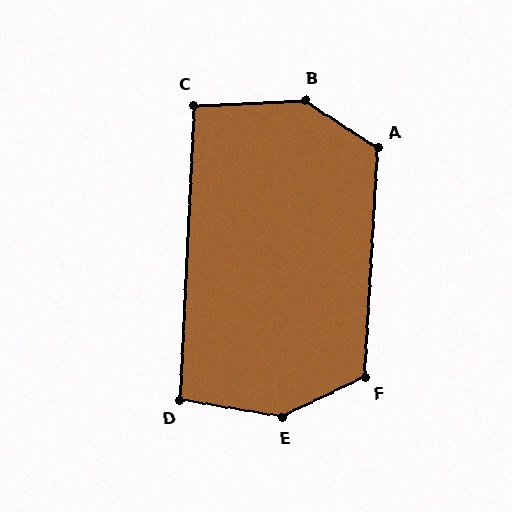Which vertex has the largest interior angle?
E, at approximately 145 degrees.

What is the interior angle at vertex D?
Approximately 97 degrees (obtuse).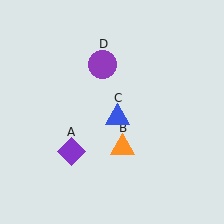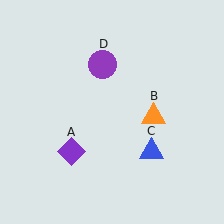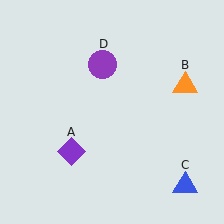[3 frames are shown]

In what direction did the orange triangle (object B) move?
The orange triangle (object B) moved up and to the right.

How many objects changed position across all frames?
2 objects changed position: orange triangle (object B), blue triangle (object C).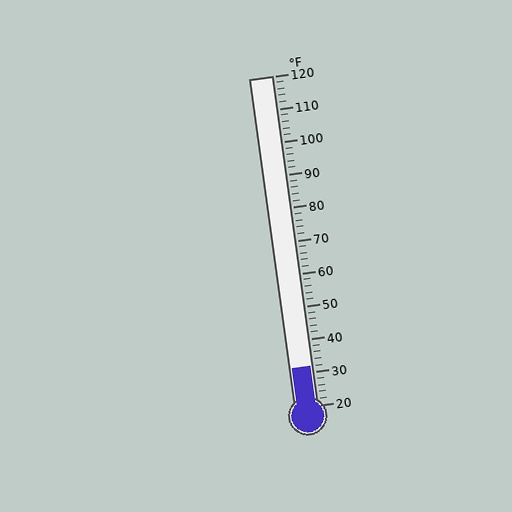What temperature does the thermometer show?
The thermometer shows approximately 32°F.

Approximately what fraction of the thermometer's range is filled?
The thermometer is filled to approximately 10% of its range.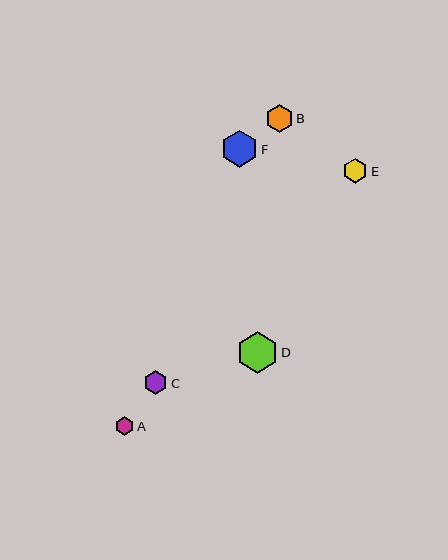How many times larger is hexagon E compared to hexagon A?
Hexagon E is approximately 1.3 times the size of hexagon A.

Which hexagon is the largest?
Hexagon D is the largest with a size of approximately 41 pixels.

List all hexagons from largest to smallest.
From largest to smallest: D, F, B, E, C, A.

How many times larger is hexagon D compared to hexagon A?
Hexagon D is approximately 2.2 times the size of hexagon A.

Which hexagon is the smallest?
Hexagon A is the smallest with a size of approximately 19 pixels.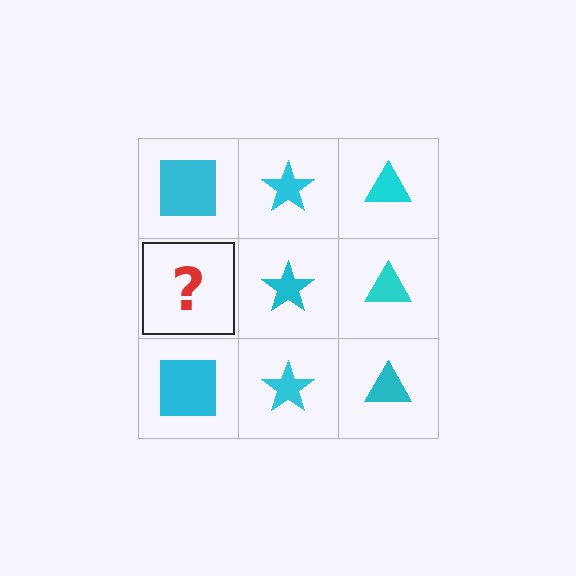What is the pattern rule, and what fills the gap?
The rule is that each column has a consistent shape. The gap should be filled with a cyan square.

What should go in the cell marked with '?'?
The missing cell should contain a cyan square.